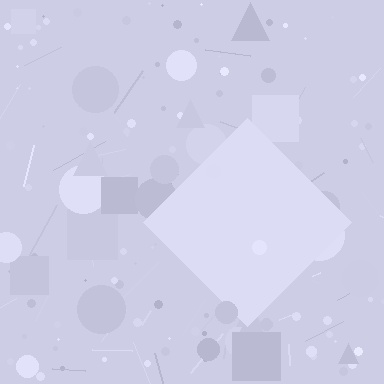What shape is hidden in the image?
A diamond is hidden in the image.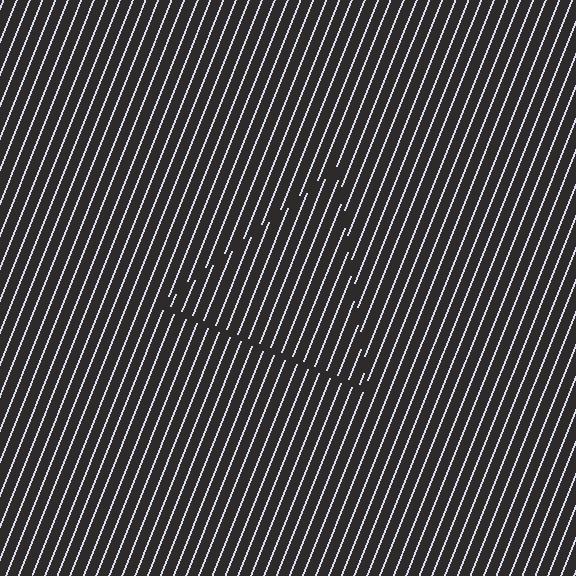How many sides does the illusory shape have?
3 sides — the line-ends trace a triangle.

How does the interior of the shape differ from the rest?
The interior of the shape contains the same grating, shifted by half a period — the contour is defined by the phase discontinuity where line-ends from the inner and outer gratings abut.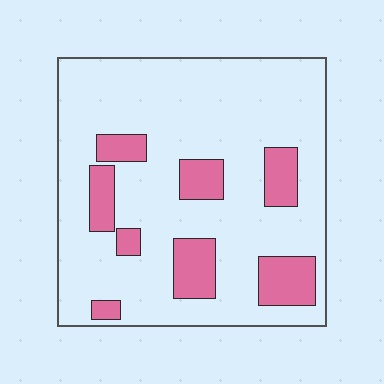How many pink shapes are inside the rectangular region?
8.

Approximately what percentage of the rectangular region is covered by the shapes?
Approximately 20%.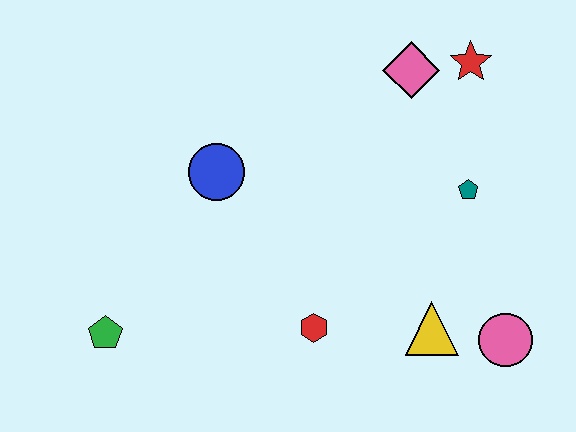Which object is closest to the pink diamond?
The red star is closest to the pink diamond.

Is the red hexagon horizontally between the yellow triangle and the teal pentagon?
No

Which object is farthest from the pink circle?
The green pentagon is farthest from the pink circle.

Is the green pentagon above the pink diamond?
No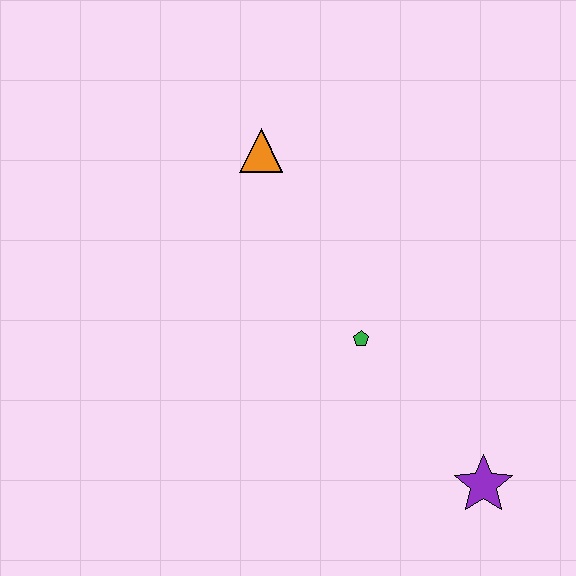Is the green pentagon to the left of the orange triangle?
No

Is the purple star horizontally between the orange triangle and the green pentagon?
No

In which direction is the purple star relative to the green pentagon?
The purple star is below the green pentagon.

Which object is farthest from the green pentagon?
The orange triangle is farthest from the green pentagon.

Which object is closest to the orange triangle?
The green pentagon is closest to the orange triangle.